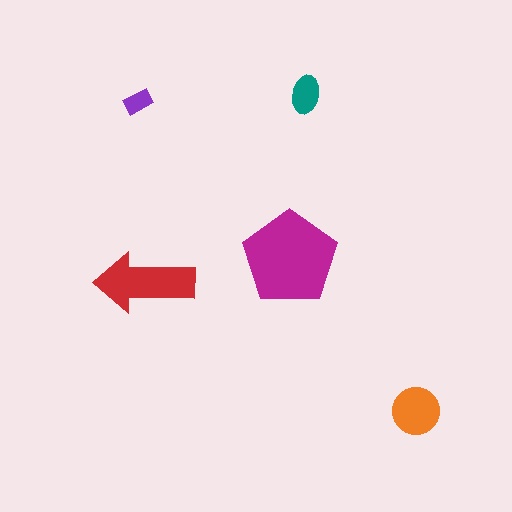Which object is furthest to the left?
The purple rectangle is leftmost.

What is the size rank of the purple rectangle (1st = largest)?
5th.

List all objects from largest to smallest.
The magenta pentagon, the red arrow, the orange circle, the teal ellipse, the purple rectangle.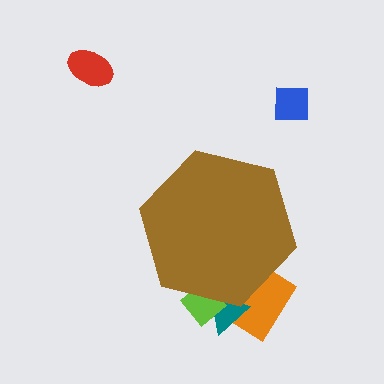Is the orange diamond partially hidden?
Yes, the orange diamond is partially hidden behind the brown hexagon.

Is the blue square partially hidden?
No, the blue square is fully visible.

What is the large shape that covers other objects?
A brown hexagon.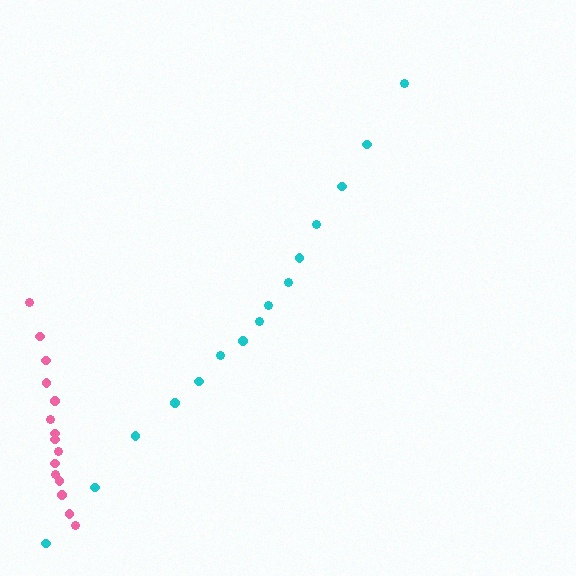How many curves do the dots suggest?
There are 2 distinct paths.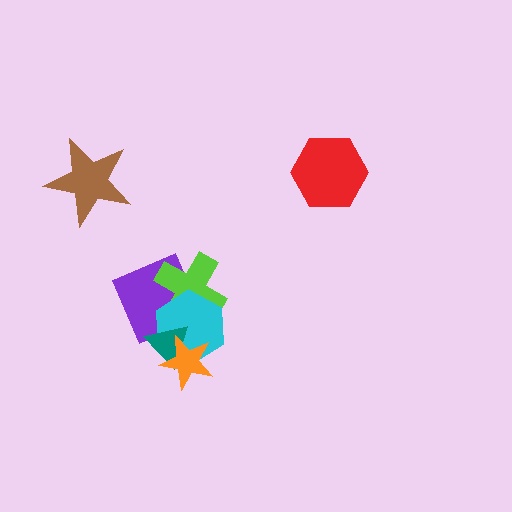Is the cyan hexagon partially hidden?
Yes, it is partially covered by another shape.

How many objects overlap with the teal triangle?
3 objects overlap with the teal triangle.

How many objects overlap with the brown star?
0 objects overlap with the brown star.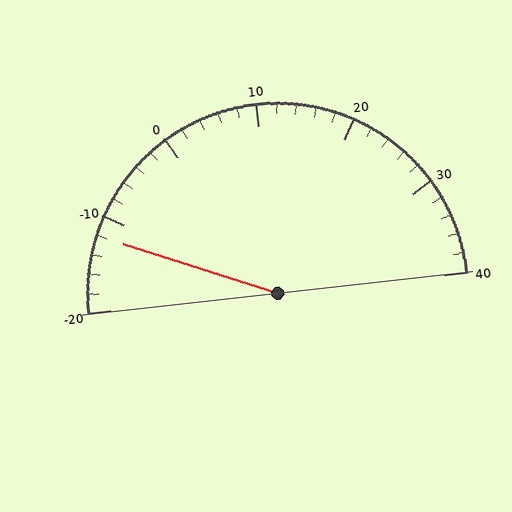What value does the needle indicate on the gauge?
The needle indicates approximately -12.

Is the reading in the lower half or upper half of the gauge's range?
The reading is in the lower half of the range (-20 to 40).